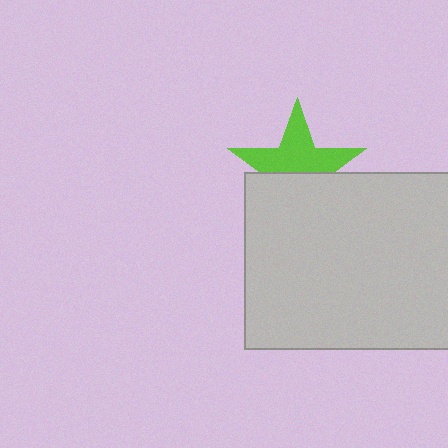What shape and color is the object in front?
The object in front is a light gray rectangle.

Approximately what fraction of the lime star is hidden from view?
Roughly 45% of the lime star is hidden behind the light gray rectangle.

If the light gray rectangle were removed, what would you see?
You would see the complete lime star.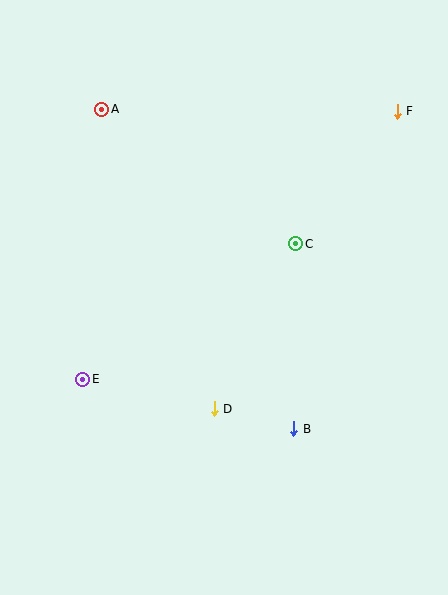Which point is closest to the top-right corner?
Point F is closest to the top-right corner.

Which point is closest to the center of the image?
Point C at (296, 244) is closest to the center.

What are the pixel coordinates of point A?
Point A is at (102, 109).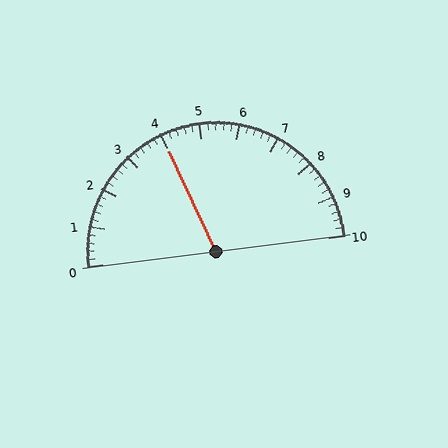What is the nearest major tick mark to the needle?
The nearest major tick mark is 4.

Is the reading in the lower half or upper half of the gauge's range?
The reading is in the lower half of the range (0 to 10).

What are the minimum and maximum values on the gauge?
The gauge ranges from 0 to 10.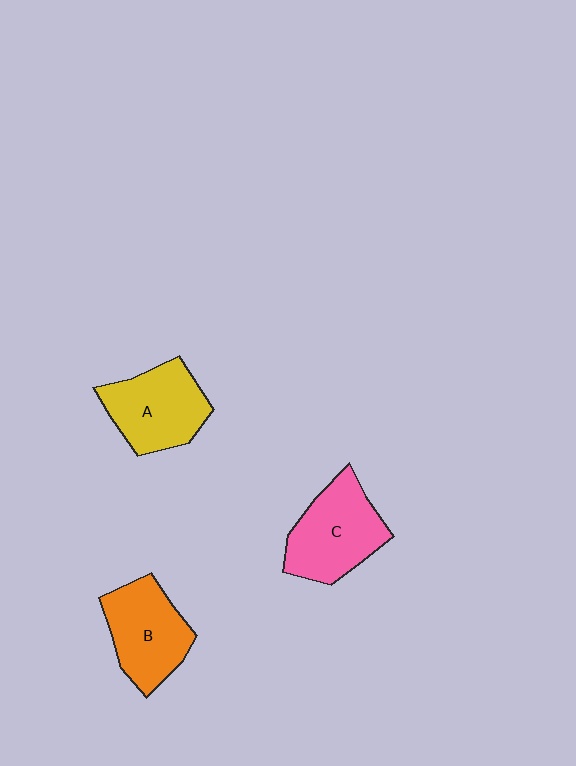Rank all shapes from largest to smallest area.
From largest to smallest: C (pink), A (yellow), B (orange).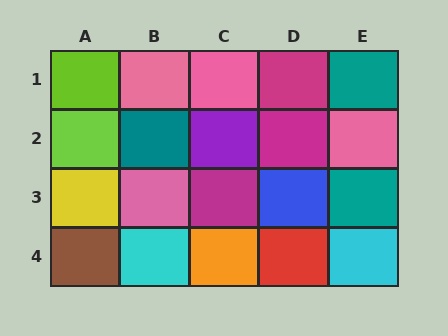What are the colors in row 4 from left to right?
Brown, cyan, orange, red, cyan.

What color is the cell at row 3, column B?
Pink.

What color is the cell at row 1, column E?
Teal.